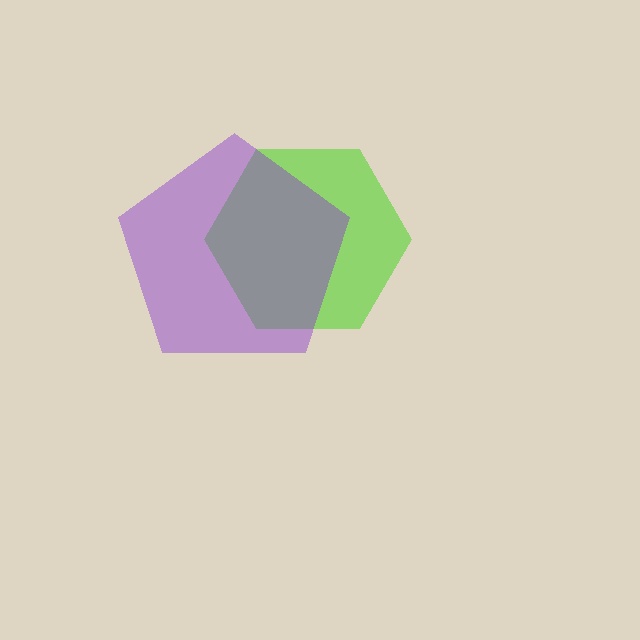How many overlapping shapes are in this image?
There are 2 overlapping shapes in the image.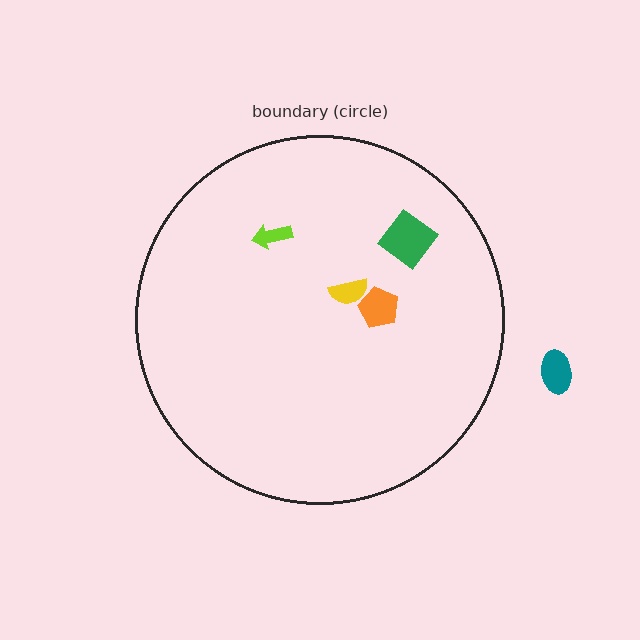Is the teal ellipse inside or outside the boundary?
Outside.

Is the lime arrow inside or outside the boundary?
Inside.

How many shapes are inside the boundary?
4 inside, 1 outside.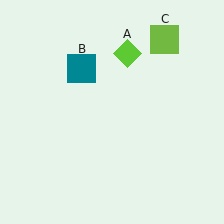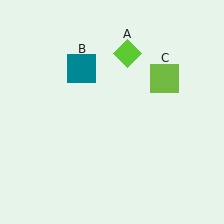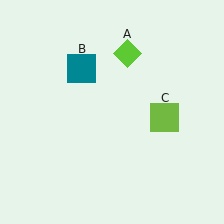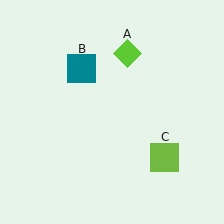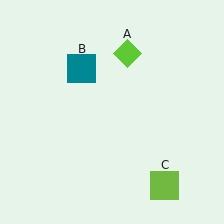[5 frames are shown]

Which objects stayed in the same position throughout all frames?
Lime diamond (object A) and teal square (object B) remained stationary.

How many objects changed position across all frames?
1 object changed position: lime square (object C).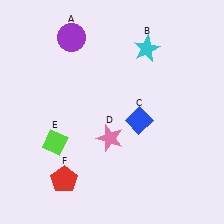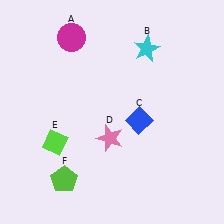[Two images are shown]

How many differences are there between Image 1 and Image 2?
There are 2 differences between the two images.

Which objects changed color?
A changed from purple to magenta. F changed from red to lime.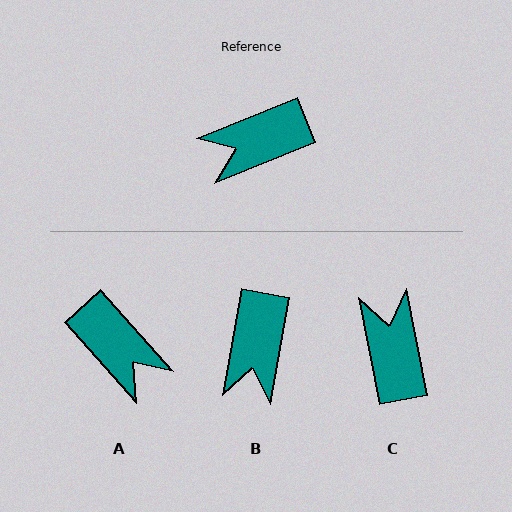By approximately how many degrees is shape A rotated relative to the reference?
Approximately 109 degrees counter-clockwise.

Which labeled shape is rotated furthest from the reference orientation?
A, about 109 degrees away.